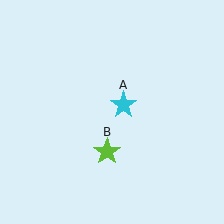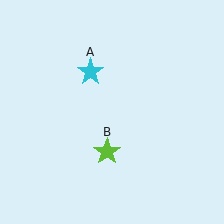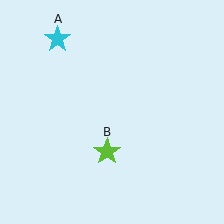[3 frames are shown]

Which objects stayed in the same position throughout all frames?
Lime star (object B) remained stationary.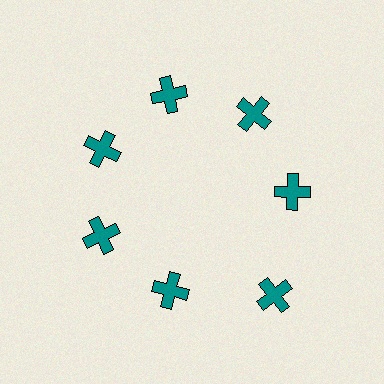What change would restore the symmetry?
The symmetry would be restored by moving it inward, back onto the ring so that all 7 crosses sit at equal angles and equal distance from the center.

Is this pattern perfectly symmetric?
No. The 7 teal crosses are arranged in a ring, but one element near the 5 o'clock position is pushed outward from the center, breaking the 7-fold rotational symmetry.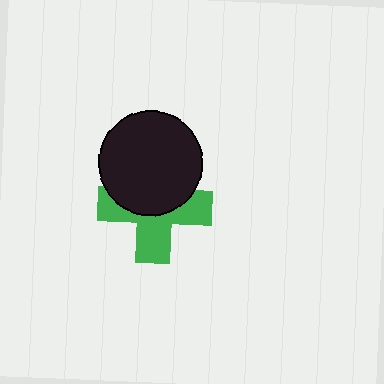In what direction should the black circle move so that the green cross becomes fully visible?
The black circle should move up. That is the shortest direction to clear the overlap and leave the green cross fully visible.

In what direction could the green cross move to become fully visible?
The green cross could move down. That would shift it out from behind the black circle entirely.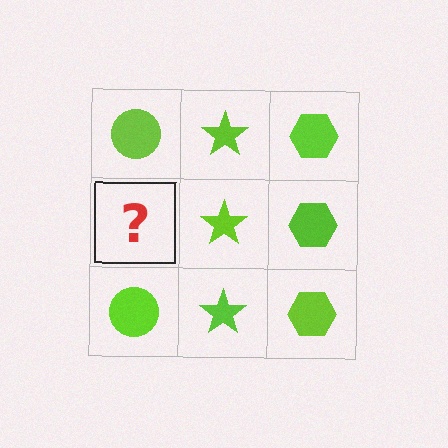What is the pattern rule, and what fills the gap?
The rule is that each column has a consistent shape. The gap should be filled with a lime circle.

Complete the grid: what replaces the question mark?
The question mark should be replaced with a lime circle.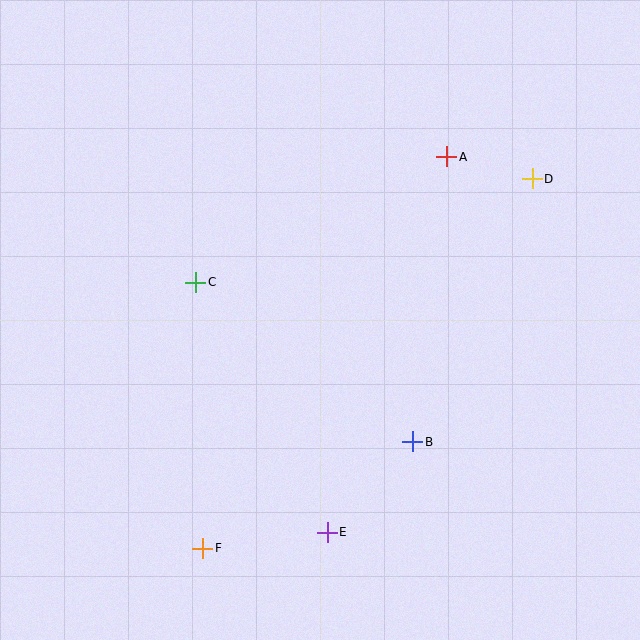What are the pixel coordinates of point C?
Point C is at (196, 282).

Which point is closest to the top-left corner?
Point C is closest to the top-left corner.